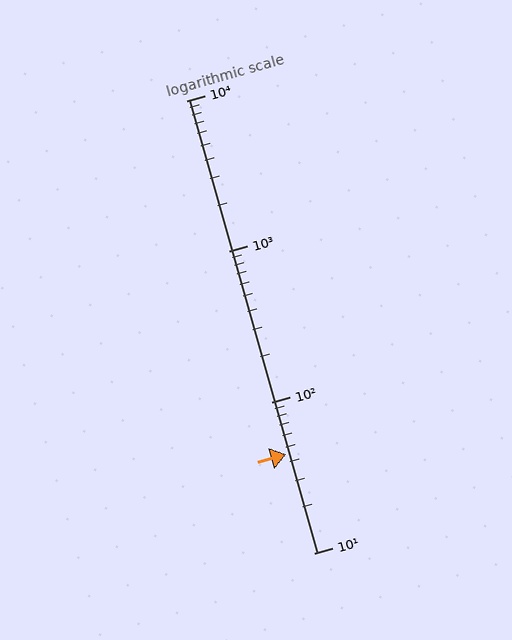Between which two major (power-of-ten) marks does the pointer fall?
The pointer is between 10 and 100.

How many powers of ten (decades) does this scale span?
The scale spans 3 decades, from 10 to 10000.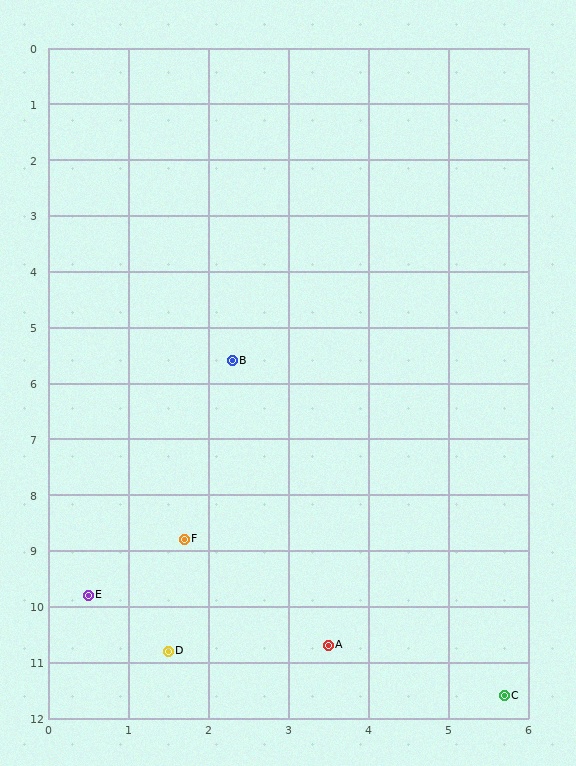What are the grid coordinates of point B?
Point B is at approximately (2.3, 5.6).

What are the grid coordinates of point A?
Point A is at approximately (3.5, 10.7).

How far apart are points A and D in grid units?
Points A and D are about 2.0 grid units apart.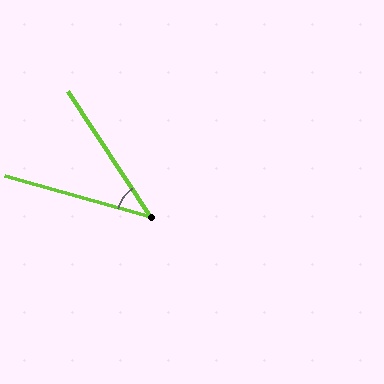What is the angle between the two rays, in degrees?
Approximately 41 degrees.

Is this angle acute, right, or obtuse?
It is acute.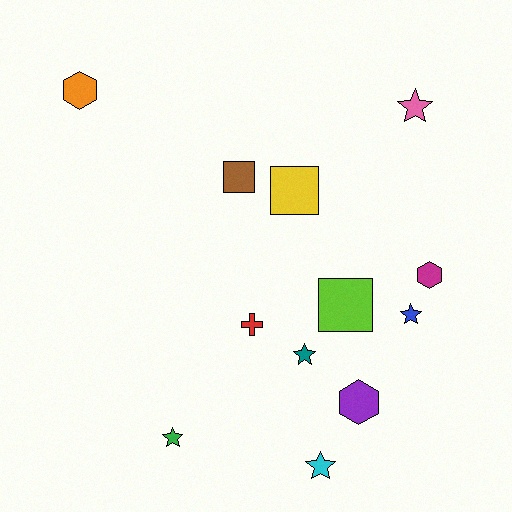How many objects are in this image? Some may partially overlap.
There are 12 objects.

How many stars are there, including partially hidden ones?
There are 5 stars.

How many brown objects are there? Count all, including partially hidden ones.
There is 1 brown object.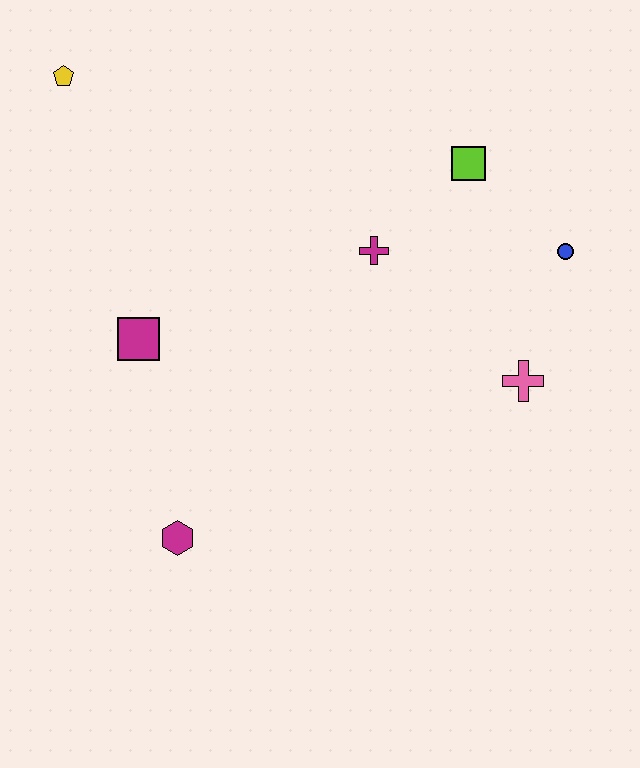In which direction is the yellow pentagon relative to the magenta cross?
The yellow pentagon is to the left of the magenta cross.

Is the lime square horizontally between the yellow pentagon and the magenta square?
No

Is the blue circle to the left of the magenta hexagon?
No